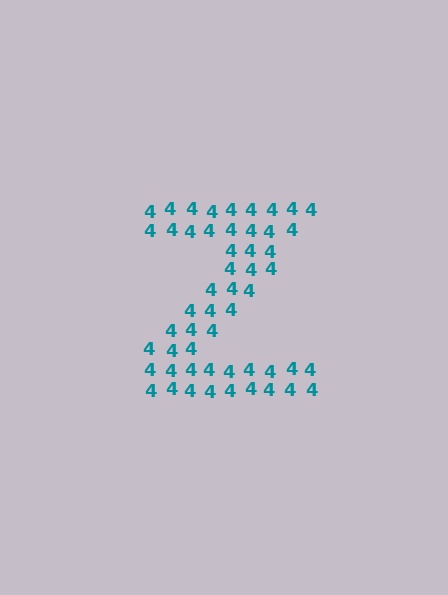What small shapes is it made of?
It is made of small digit 4's.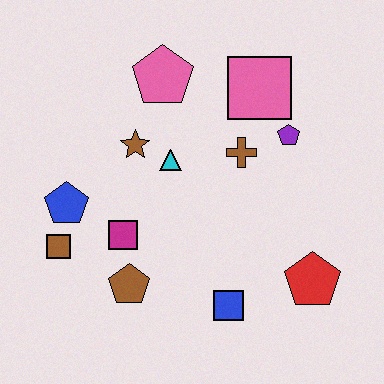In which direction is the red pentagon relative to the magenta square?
The red pentagon is to the right of the magenta square.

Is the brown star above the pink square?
No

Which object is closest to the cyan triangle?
The brown star is closest to the cyan triangle.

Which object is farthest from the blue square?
The pink pentagon is farthest from the blue square.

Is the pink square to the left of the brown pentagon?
No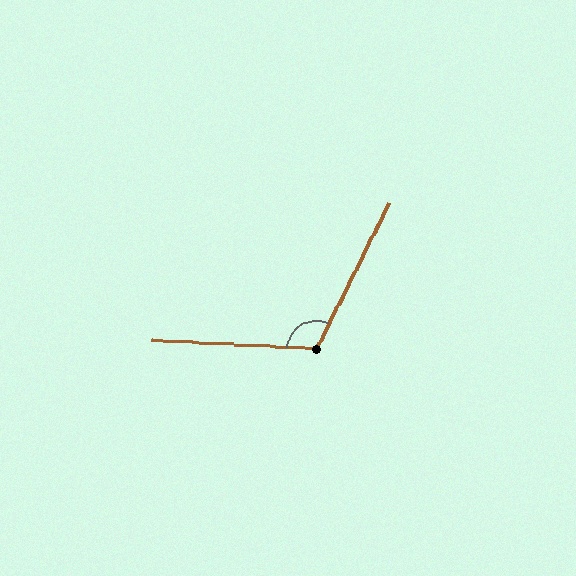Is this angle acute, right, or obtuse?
It is obtuse.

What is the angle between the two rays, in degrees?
Approximately 113 degrees.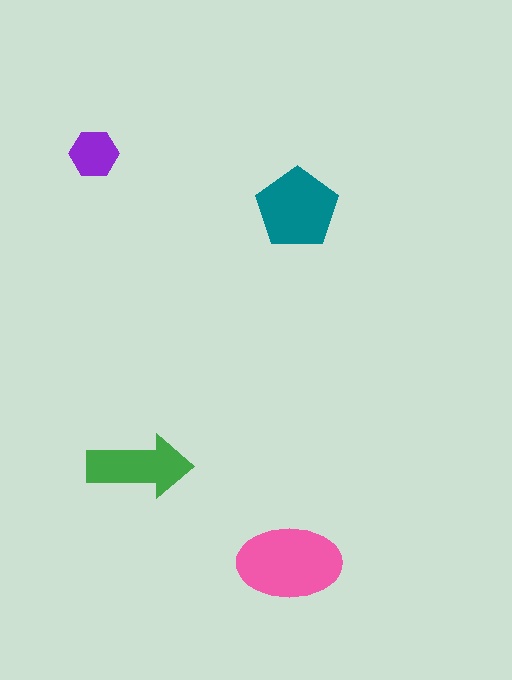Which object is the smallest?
The purple hexagon.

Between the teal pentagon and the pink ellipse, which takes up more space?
The pink ellipse.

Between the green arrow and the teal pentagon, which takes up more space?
The teal pentagon.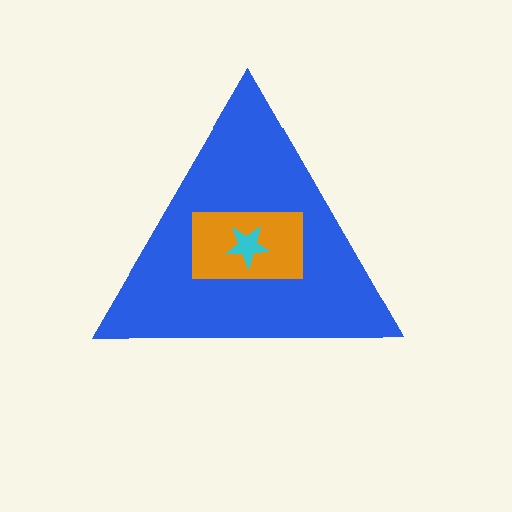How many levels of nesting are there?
3.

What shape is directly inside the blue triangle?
The orange rectangle.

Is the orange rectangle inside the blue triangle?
Yes.